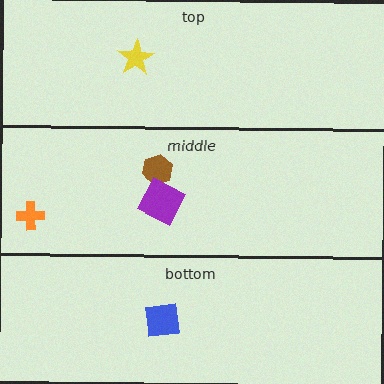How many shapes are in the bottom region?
1.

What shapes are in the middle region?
The orange cross, the brown hexagon, the purple square.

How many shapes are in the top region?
1.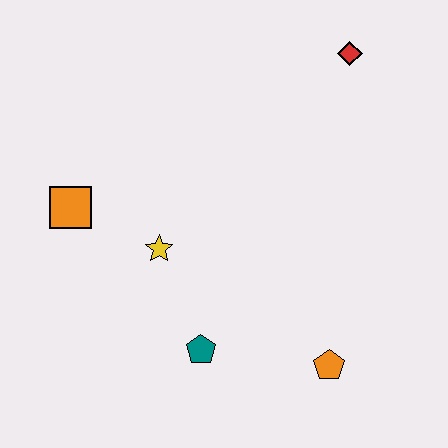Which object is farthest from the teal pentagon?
The red diamond is farthest from the teal pentagon.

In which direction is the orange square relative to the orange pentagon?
The orange square is to the left of the orange pentagon.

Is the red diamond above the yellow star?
Yes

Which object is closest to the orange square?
The yellow star is closest to the orange square.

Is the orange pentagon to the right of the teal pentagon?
Yes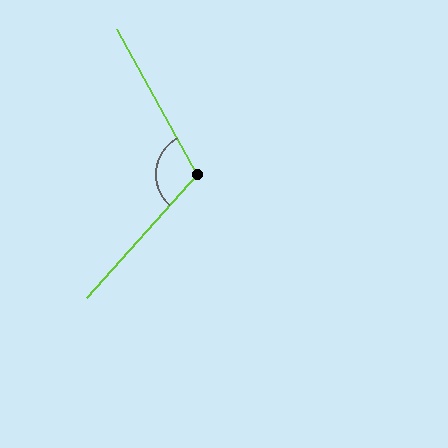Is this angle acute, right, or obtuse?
It is obtuse.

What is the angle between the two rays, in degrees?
Approximately 109 degrees.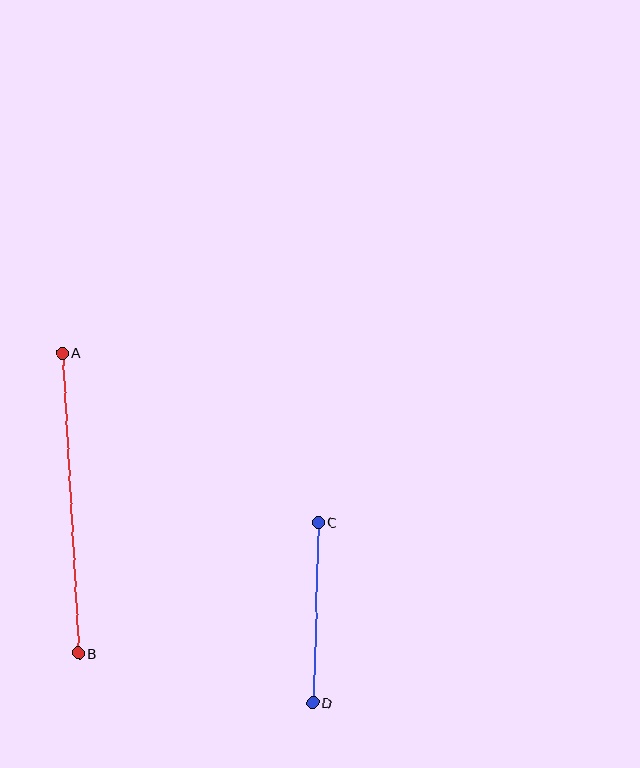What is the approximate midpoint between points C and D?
The midpoint is at approximately (315, 613) pixels.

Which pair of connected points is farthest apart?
Points A and B are farthest apart.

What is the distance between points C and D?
The distance is approximately 180 pixels.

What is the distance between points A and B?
The distance is approximately 301 pixels.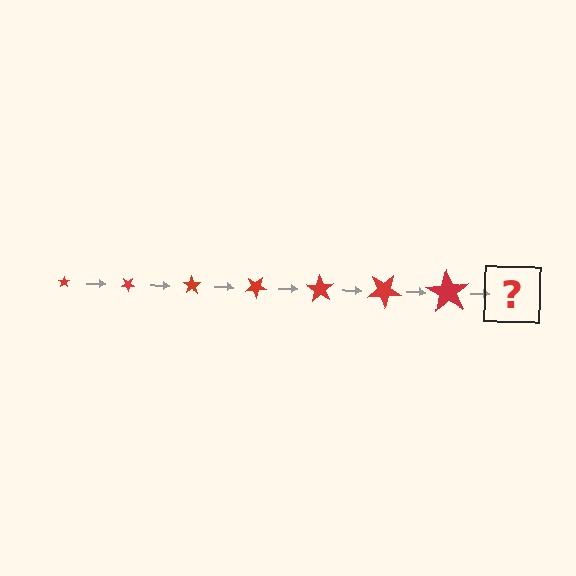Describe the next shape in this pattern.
It should be a star, larger than the previous one and rotated 245 degrees from the start.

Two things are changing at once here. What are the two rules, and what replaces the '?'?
The two rules are that the star grows larger each step and it rotates 35 degrees each step. The '?' should be a star, larger than the previous one and rotated 245 degrees from the start.